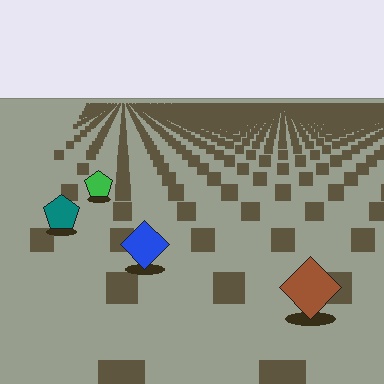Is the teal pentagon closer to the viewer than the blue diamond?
No. The blue diamond is closer — you can tell from the texture gradient: the ground texture is coarser near it.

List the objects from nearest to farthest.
From nearest to farthest: the brown diamond, the blue diamond, the teal pentagon, the green pentagon.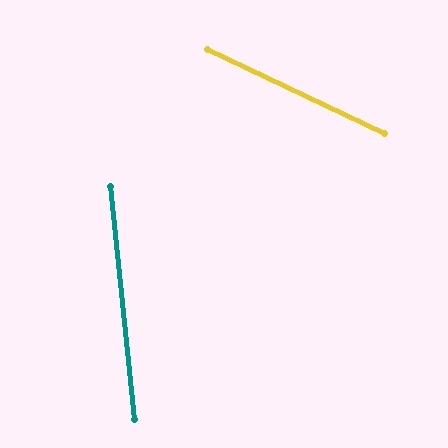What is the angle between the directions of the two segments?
Approximately 59 degrees.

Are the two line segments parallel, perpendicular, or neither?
Neither parallel nor perpendicular — they differ by about 59°.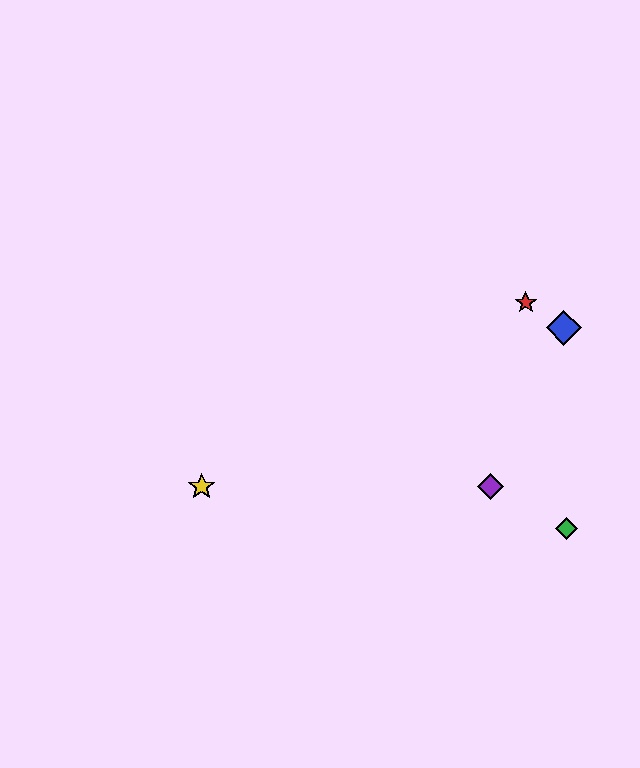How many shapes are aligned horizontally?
2 shapes (the yellow star, the purple diamond) are aligned horizontally.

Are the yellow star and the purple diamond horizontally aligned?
Yes, both are at y≈487.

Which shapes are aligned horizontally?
The yellow star, the purple diamond are aligned horizontally.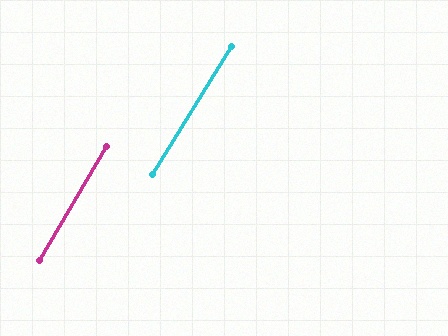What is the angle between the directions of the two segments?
Approximately 1 degree.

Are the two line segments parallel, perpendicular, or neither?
Parallel — their directions differ by only 1.2°.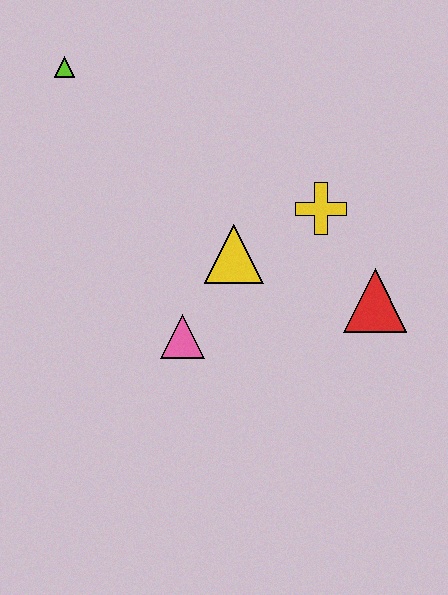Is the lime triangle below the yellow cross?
No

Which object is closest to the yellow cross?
The yellow triangle is closest to the yellow cross.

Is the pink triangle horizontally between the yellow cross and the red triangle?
No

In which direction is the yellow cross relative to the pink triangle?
The yellow cross is to the right of the pink triangle.